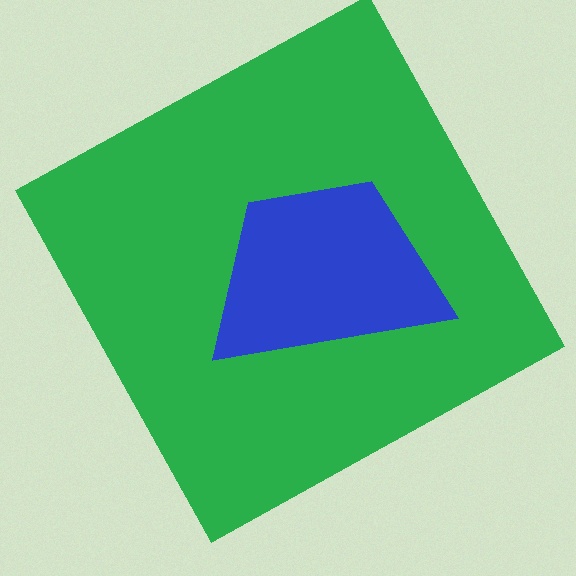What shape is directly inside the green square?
The blue trapezoid.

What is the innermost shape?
The blue trapezoid.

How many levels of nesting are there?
2.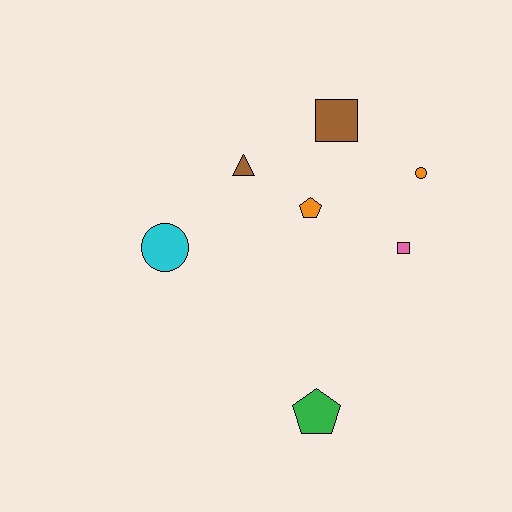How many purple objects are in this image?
There are no purple objects.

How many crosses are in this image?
There are no crosses.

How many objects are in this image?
There are 7 objects.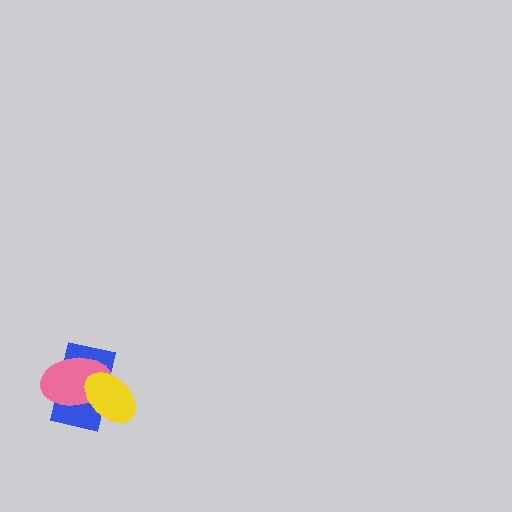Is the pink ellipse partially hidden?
Yes, it is partially covered by another shape.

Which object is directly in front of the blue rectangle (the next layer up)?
The pink ellipse is directly in front of the blue rectangle.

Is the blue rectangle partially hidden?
Yes, it is partially covered by another shape.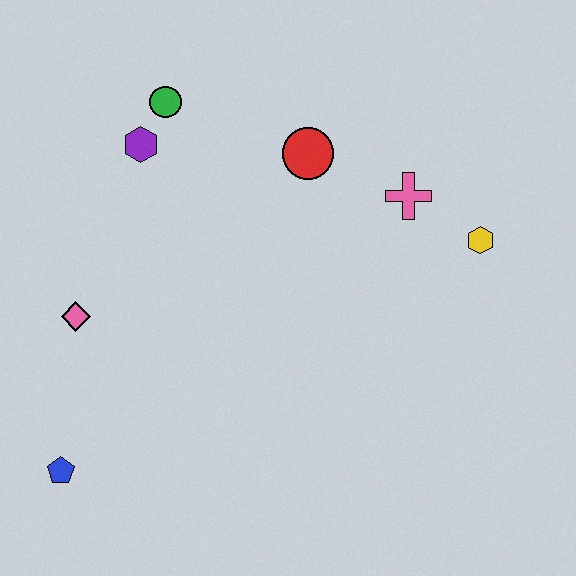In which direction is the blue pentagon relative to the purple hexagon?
The blue pentagon is below the purple hexagon.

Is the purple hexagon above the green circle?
No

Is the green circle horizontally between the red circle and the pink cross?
No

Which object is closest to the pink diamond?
The blue pentagon is closest to the pink diamond.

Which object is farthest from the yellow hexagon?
The blue pentagon is farthest from the yellow hexagon.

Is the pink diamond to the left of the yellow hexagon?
Yes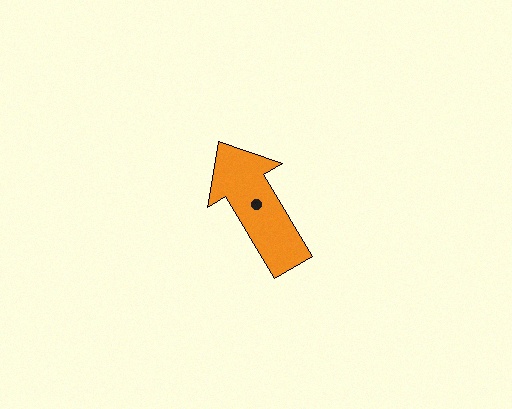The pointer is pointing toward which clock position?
Roughly 11 o'clock.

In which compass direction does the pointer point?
Northwest.